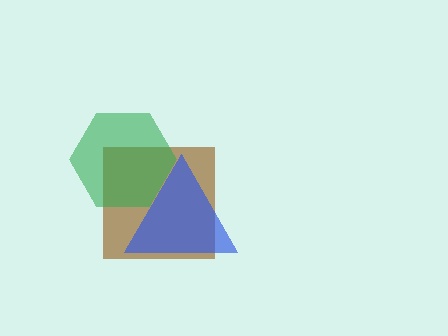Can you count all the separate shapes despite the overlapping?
Yes, there are 3 separate shapes.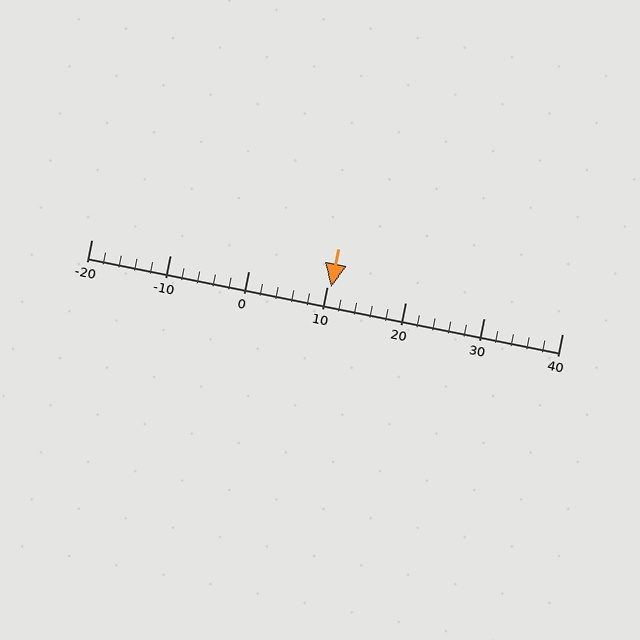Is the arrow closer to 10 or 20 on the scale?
The arrow is closer to 10.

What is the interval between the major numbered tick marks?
The major tick marks are spaced 10 units apart.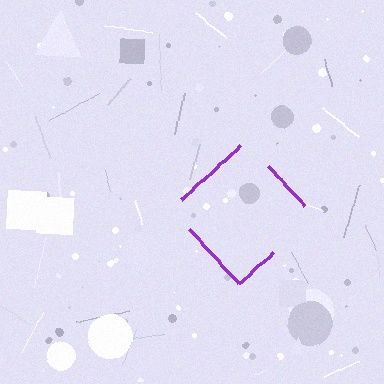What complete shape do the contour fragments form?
The contour fragments form a diamond.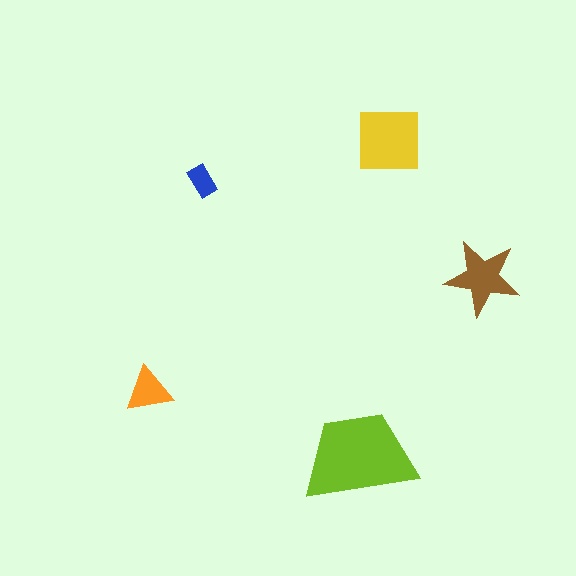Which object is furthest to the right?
The brown star is rightmost.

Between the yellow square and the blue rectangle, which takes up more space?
The yellow square.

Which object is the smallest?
The blue rectangle.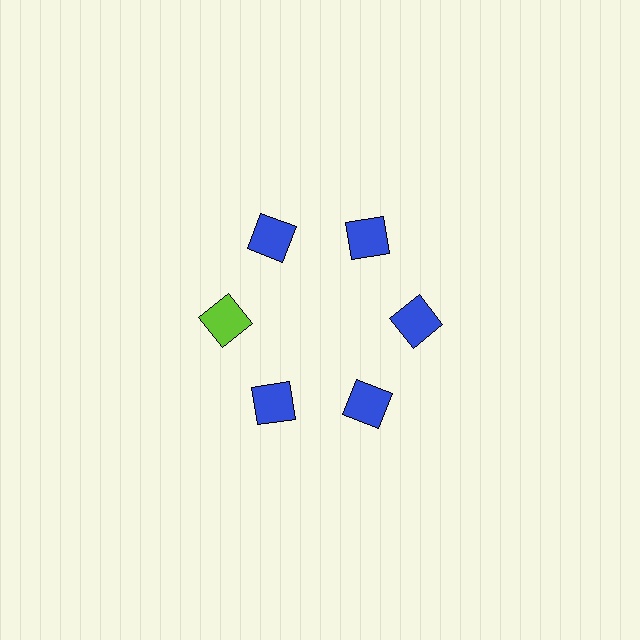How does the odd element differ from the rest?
It has a different color: lime instead of blue.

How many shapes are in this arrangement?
There are 6 shapes arranged in a ring pattern.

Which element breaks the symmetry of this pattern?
The lime square at roughly the 9 o'clock position breaks the symmetry. All other shapes are blue squares.